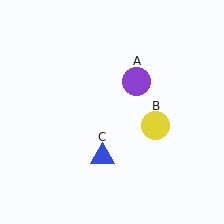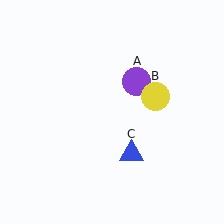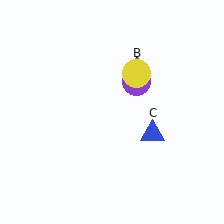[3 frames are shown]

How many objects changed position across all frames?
2 objects changed position: yellow circle (object B), blue triangle (object C).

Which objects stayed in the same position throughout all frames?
Purple circle (object A) remained stationary.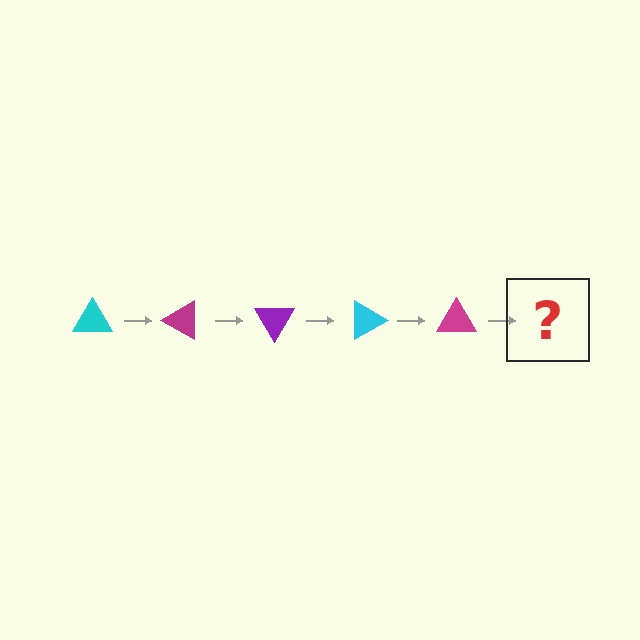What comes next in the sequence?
The next element should be a purple triangle, rotated 150 degrees from the start.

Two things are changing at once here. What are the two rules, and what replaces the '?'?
The two rules are that it rotates 30 degrees each step and the color cycles through cyan, magenta, and purple. The '?' should be a purple triangle, rotated 150 degrees from the start.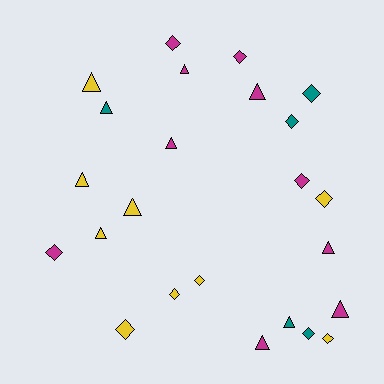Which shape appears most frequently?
Diamond, with 12 objects.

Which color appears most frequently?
Magenta, with 10 objects.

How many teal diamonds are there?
There are 3 teal diamonds.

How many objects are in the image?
There are 24 objects.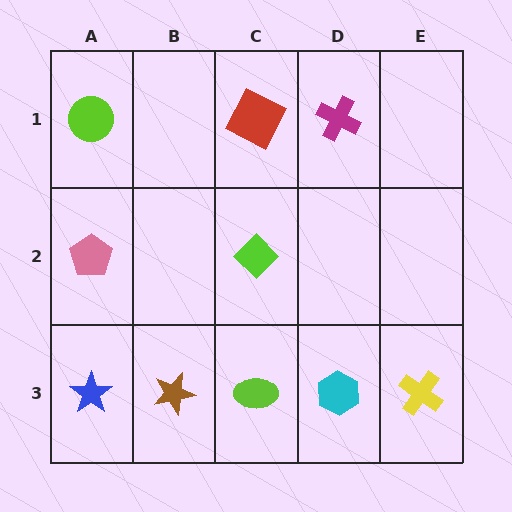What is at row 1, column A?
A lime circle.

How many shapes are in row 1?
3 shapes.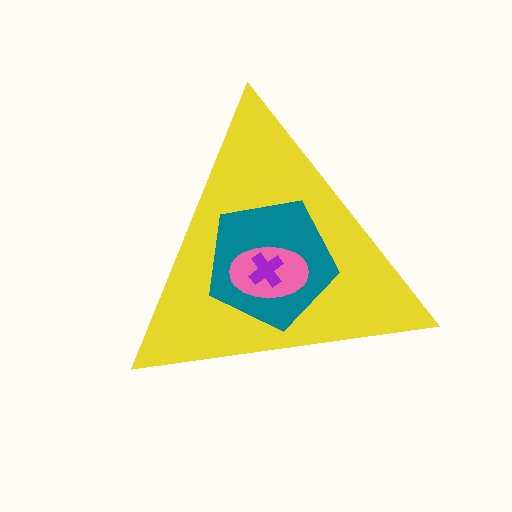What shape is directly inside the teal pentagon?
The pink ellipse.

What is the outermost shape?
The yellow triangle.